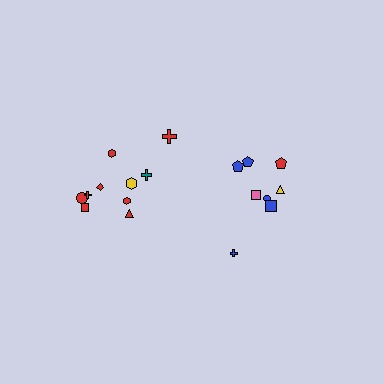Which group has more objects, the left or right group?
The left group.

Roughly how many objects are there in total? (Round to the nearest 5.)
Roughly 20 objects in total.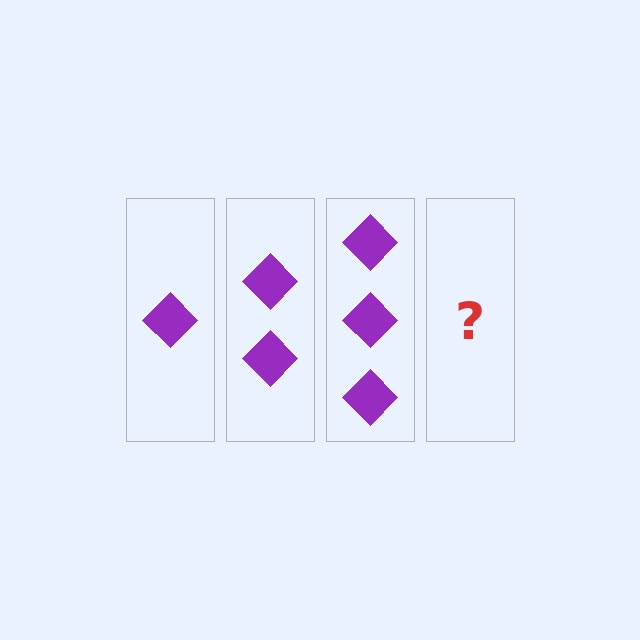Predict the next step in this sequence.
The next step is 4 diamonds.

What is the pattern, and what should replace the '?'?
The pattern is that each step adds one more diamond. The '?' should be 4 diamonds.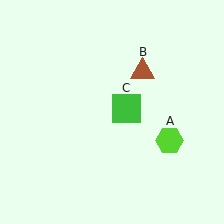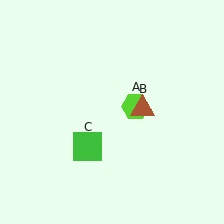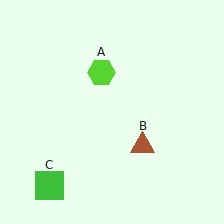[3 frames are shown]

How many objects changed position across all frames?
3 objects changed position: lime hexagon (object A), brown triangle (object B), green square (object C).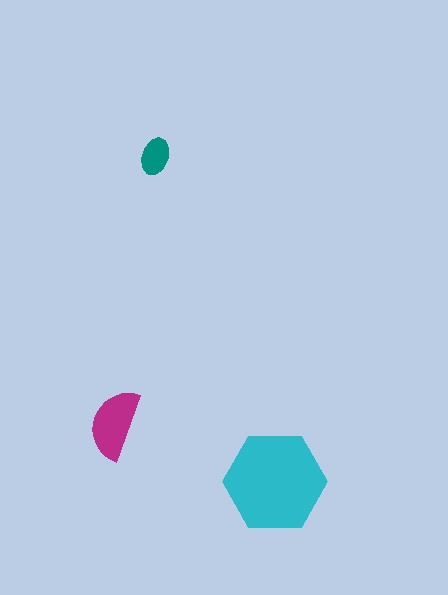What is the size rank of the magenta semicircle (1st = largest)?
2nd.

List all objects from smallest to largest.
The teal ellipse, the magenta semicircle, the cyan hexagon.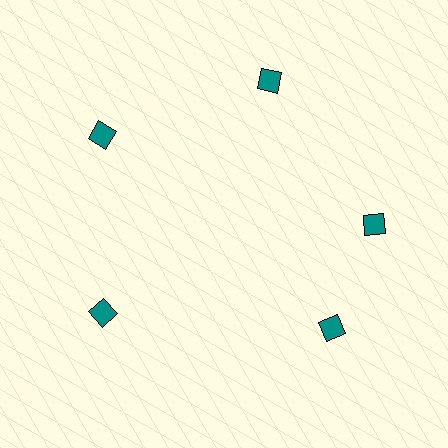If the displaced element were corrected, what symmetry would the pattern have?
It would have 5-fold rotational symmetry — the pattern would map onto itself every 72 degrees.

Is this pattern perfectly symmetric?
No. The 5 teal diamonds are arranged in a ring, but one element near the 5 o'clock position is rotated out of alignment along the ring, breaking the 5-fold rotational symmetry.